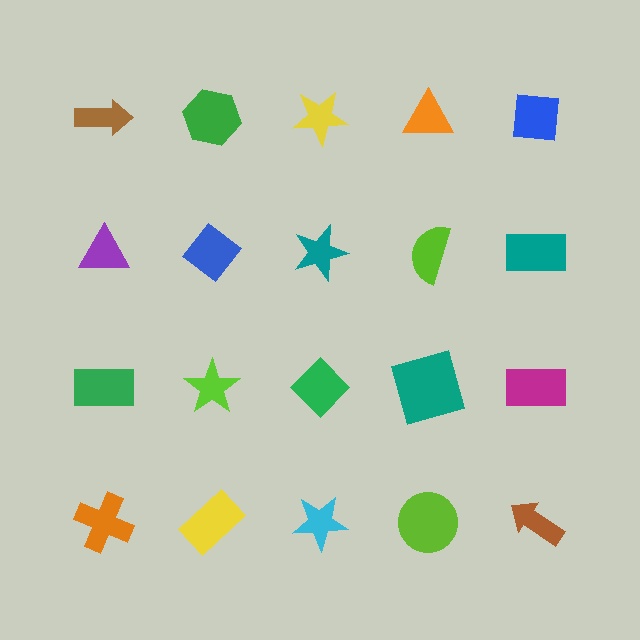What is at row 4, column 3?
A cyan star.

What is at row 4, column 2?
A yellow rectangle.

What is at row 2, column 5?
A teal rectangle.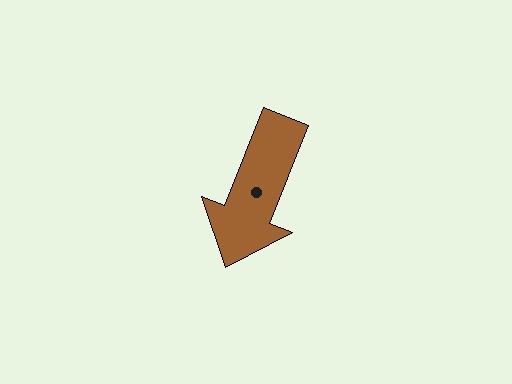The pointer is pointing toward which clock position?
Roughly 7 o'clock.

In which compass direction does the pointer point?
South.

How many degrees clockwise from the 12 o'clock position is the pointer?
Approximately 202 degrees.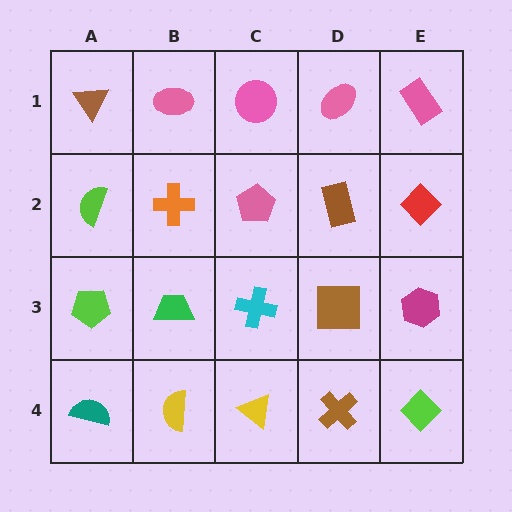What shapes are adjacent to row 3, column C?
A pink pentagon (row 2, column C), a yellow triangle (row 4, column C), a green trapezoid (row 3, column B), a brown square (row 3, column D).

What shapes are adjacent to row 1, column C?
A pink pentagon (row 2, column C), a pink ellipse (row 1, column B), a pink ellipse (row 1, column D).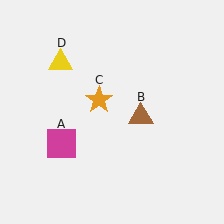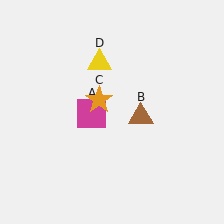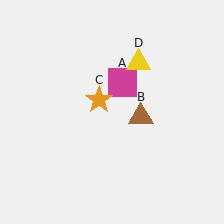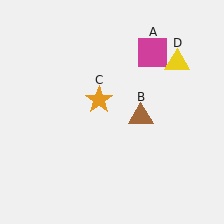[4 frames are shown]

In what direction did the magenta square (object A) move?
The magenta square (object A) moved up and to the right.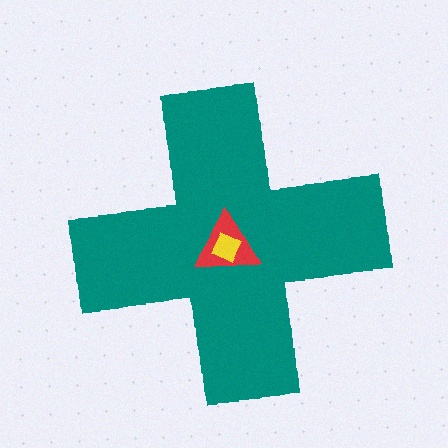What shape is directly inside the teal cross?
The red triangle.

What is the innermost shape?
The yellow square.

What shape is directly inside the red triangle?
The yellow square.